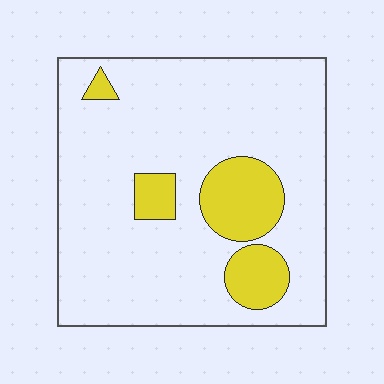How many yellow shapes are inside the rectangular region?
4.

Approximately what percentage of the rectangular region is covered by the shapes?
Approximately 15%.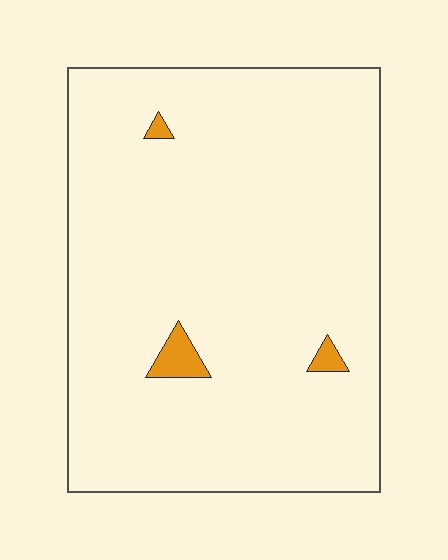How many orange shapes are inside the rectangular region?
3.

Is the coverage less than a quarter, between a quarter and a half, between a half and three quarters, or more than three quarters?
Less than a quarter.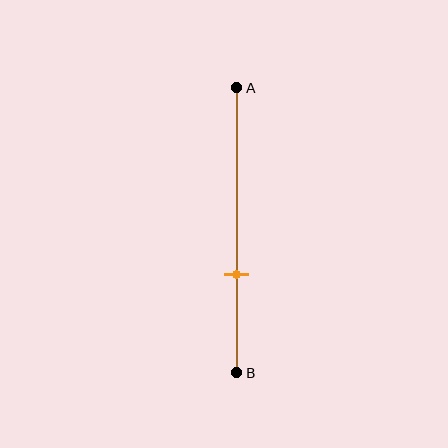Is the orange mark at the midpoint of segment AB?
No, the mark is at about 65% from A, not at the 50% midpoint.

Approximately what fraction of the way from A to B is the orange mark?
The orange mark is approximately 65% of the way from A to B.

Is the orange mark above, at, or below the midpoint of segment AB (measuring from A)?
The orange mark is below the midpoint of segment AB.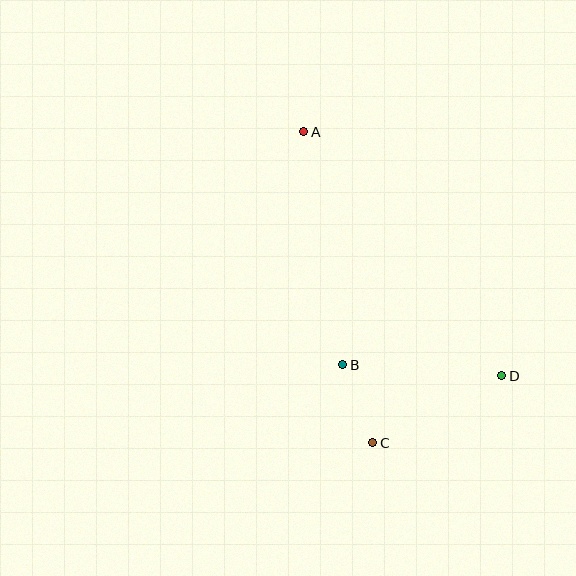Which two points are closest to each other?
Points B and C are closest to each other.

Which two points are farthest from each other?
Points A and C are farthest from each other.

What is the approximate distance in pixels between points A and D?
The distance between A and D is approximately 314 pixels.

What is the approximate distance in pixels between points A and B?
The distance between A and B is approximately 236 pixels.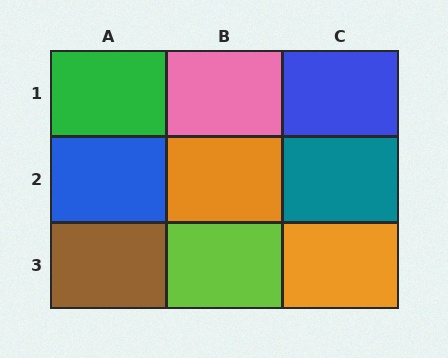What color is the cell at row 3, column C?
Orange.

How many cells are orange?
2 cells are orange.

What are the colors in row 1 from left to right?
Green, pink, blue.